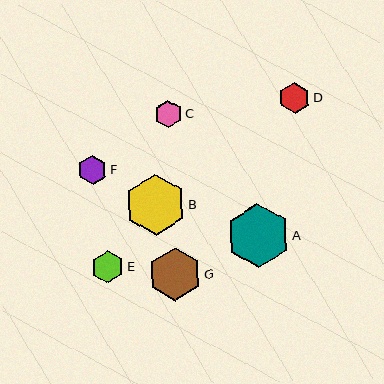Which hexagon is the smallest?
Hexagon C is the smallest with a size of approximately 28 pixels.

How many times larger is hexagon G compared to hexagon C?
Hexagon G is approximately 1.9 times the size of hexagon C.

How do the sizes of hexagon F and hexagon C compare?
Hexagon F and hexagon C are approximately the same size.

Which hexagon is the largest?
Hexagon A is the largest with a size of approximately 63 pixels.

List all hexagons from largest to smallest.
From largest to smallest: A, B, G, E, D, F, C.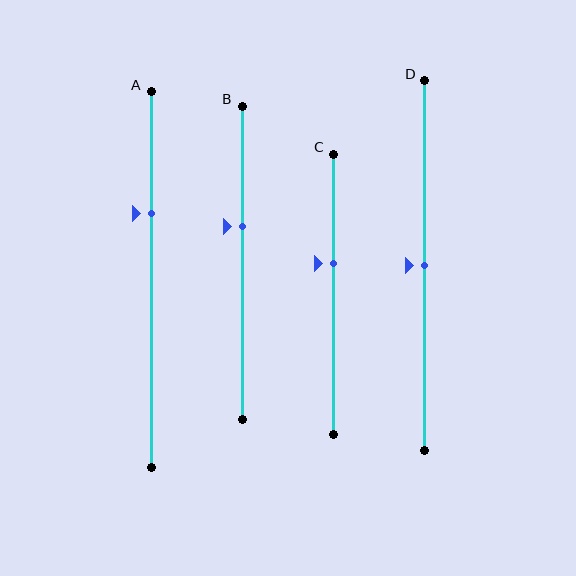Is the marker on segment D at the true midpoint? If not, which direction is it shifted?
Yes, the marker on segment D is at the true midpoint.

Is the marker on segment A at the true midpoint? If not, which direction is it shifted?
No, the marker on segment A is shifted upward by about 17% of the segment length.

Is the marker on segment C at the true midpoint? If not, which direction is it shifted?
No, the marker on segment C is shifted upward by about 11% of the segment length.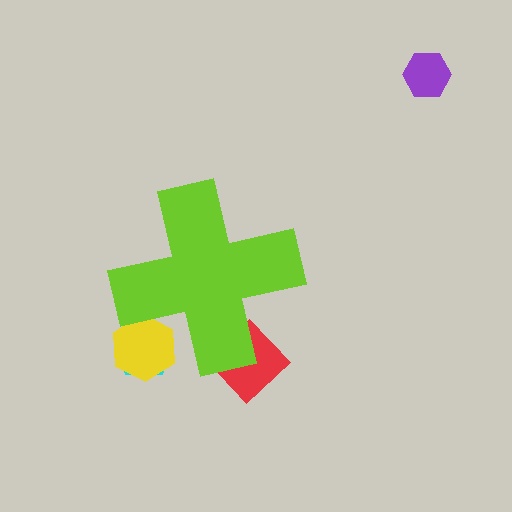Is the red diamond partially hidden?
Yes, the red diamond is partially hidden behind the lime cross.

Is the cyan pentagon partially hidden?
Yes, the cyan pentagon is partially hidden behind the lime cross.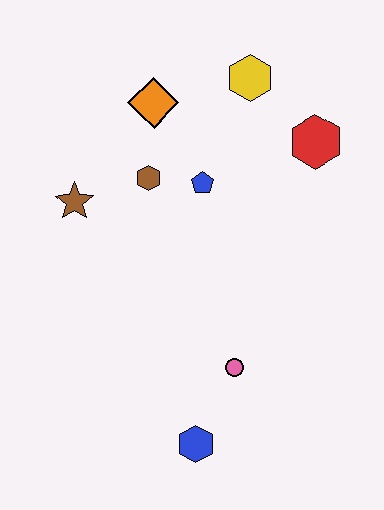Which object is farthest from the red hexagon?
The blue hexagon is farthest from the red hexagon.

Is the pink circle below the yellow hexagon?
Yes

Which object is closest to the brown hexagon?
The blue pentagon is closest to the brown hexagon.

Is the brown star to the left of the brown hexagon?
Yes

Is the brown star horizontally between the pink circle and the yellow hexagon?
No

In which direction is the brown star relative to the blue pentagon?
The brown star is to the left of the blue pentagon.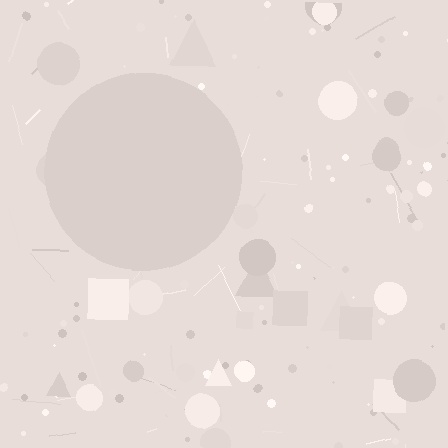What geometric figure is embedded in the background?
A circle is embedded in the background.